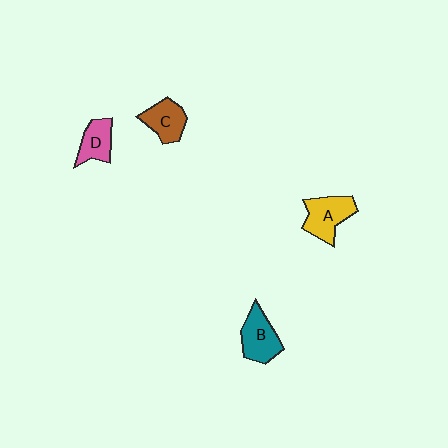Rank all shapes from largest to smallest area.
From largest to smallest: A (yellow), B (teal), C (brown), D (pink).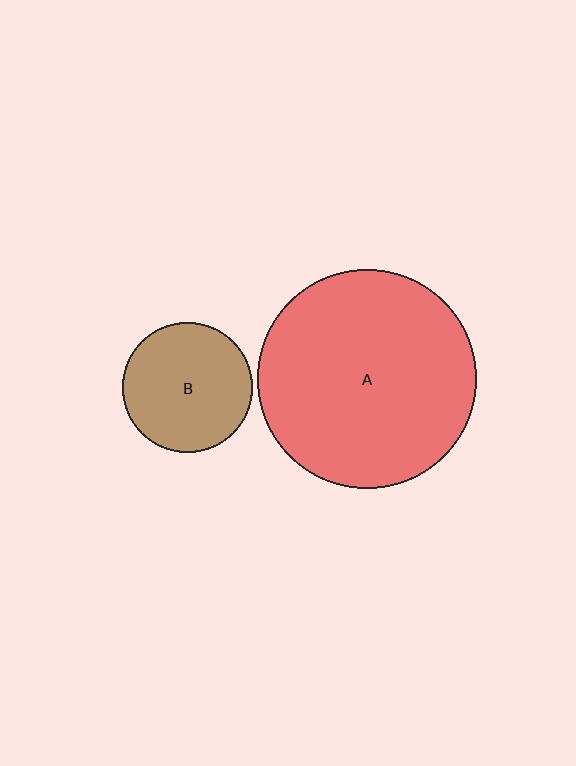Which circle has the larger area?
Circle A (red).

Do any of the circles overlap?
No, none of the circles overlap.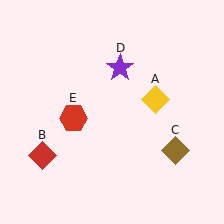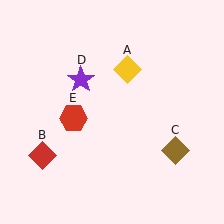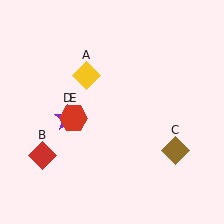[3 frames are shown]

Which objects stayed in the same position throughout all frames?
Red diamond (object B) and brown diamond (object C) and red hexagon (object E) remained stationary.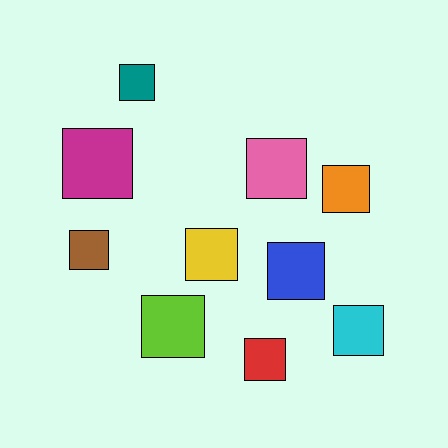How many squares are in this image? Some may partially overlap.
There are 10 squares.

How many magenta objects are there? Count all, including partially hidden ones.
There is 1 magenta object.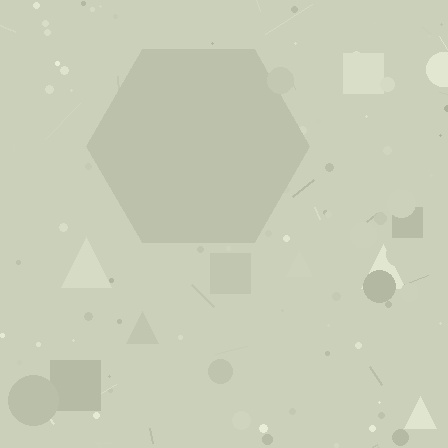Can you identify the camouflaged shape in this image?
The camouflaged shape is a hexagon.